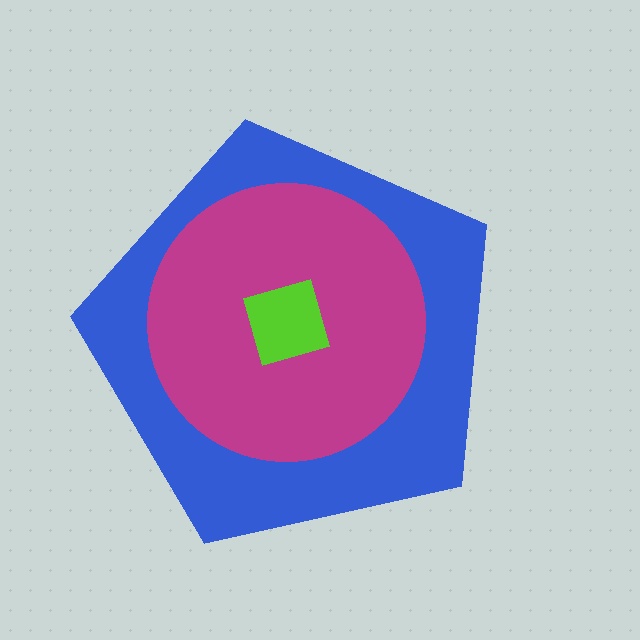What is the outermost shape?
The blue pentagon.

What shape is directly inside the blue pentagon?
The magenta circle.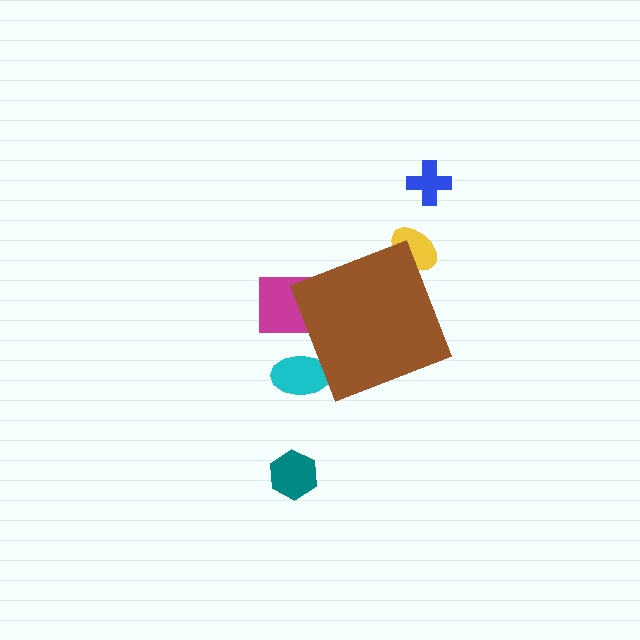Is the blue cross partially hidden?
No, the blue cross is fully visible.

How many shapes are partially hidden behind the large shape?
4 shapes are partially hidden.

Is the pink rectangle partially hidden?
Yes, the pink rectangle is partially hidden behind the brown diamond.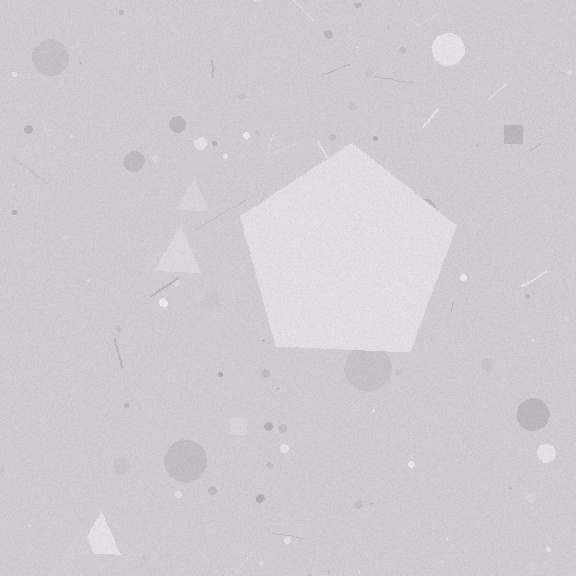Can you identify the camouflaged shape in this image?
The camouflaged shape is a pentagon.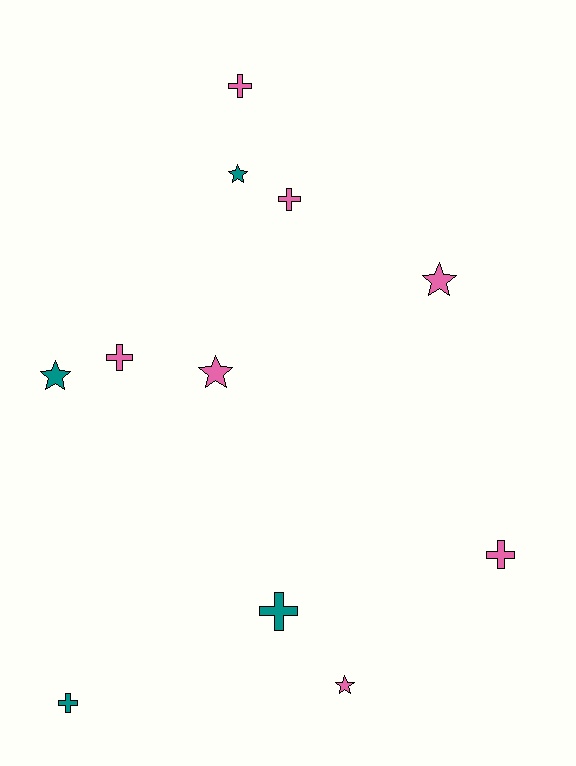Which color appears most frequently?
Pink, with 7 objects.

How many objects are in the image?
There are 11 objects.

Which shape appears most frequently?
Cross, with 6 objects.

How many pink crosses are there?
There are 4 pink crosses.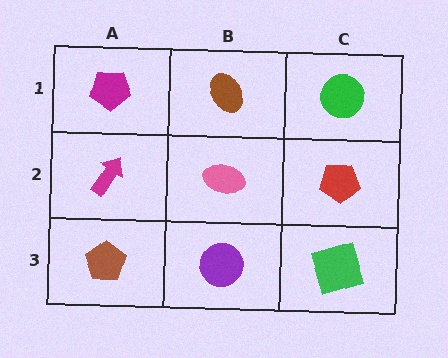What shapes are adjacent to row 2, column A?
A magenta pentagon (row 1, column A), a brown pentagon (row 3, column A), a pink ellipse (row 2, column B).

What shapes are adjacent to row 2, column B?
A brown ellipse (row 1, column B), a purple circle (row 3, column B), a magenta arrow (row 2, column A), a red pentagon (row 2, column C).